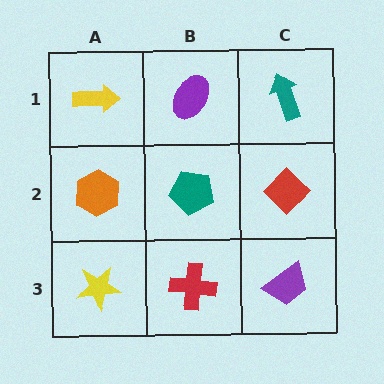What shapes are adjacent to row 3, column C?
A red diamond (row 2, column C), a red cross (row 3, column B).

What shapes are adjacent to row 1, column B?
A teal pentagon (row 2, column B), a yellow arrow (row 1, column A), a teal arrow (row 1, column C).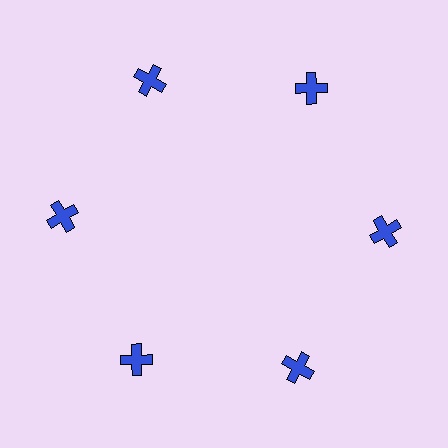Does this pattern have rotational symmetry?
Yes, this pattern has 6-fold rotational symmetry. It looks the same after rotating 60 degrees around the center.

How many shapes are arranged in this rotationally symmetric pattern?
There are 6 shapes, arranged in 6 groups of 1.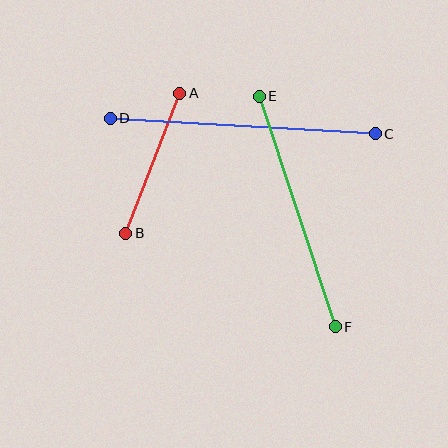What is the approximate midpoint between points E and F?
The midpoint is at approximately (297, 211) pixels.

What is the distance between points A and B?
The distance is approximately 150 pixels.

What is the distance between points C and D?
The distance is approximately 265 pixels.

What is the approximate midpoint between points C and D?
The midpoint is at approximately (243, 126) pixels.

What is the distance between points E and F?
The distance is approximately 243 pixels.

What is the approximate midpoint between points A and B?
The midpoint is at approximately (153, 163) pixels.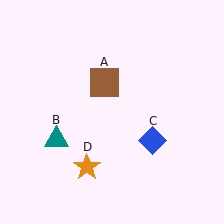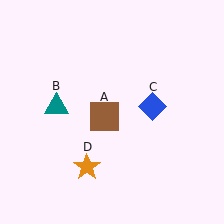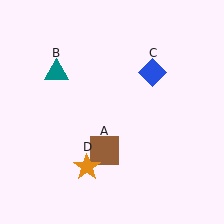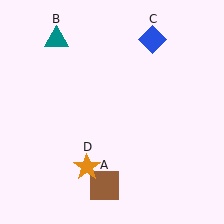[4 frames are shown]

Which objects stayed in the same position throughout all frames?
Orange star (object D) remained stationary.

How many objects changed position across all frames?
3 objects changed position: brown square (object A), teal triangle (object B), blue diamond (object C).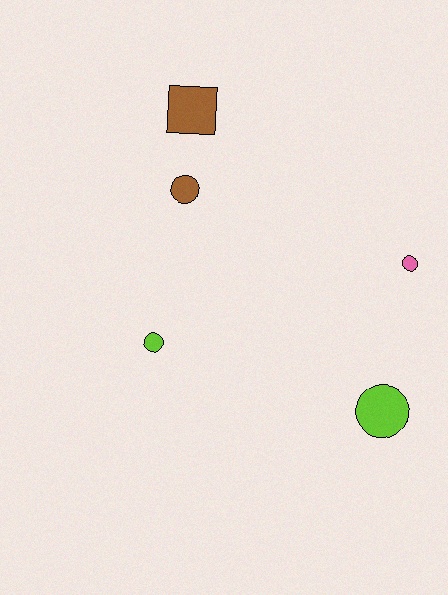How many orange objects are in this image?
There are no orange objects.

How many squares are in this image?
There is 1 square.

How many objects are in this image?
There are 5 objects.